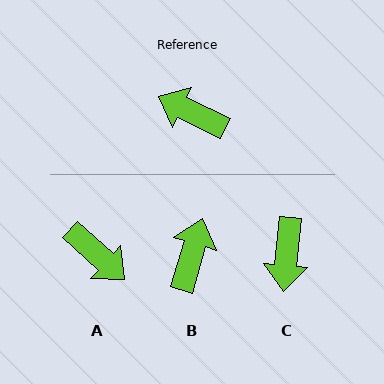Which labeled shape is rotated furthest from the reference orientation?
A, about 162 degrees away.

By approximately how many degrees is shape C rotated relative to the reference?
Approximately 109 degrees counter-clockwise.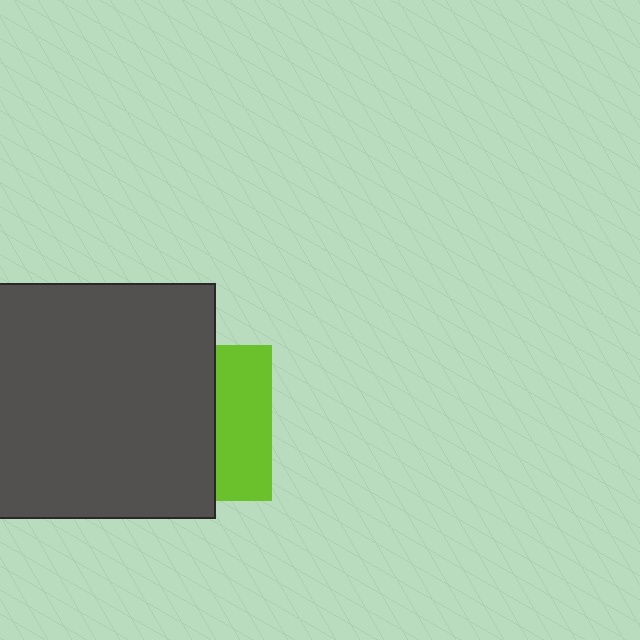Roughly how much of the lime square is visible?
A small part of it is visible (roughly 36%).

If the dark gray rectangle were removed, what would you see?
You would see the complete lime square.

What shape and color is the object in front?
The object in front is a dark gray rectangle.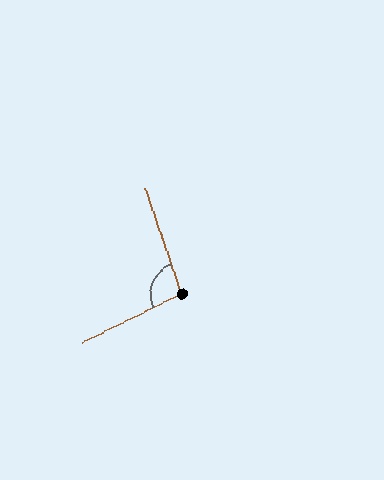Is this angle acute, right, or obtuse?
It is obtuse.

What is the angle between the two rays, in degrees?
Approximately 97 degrees.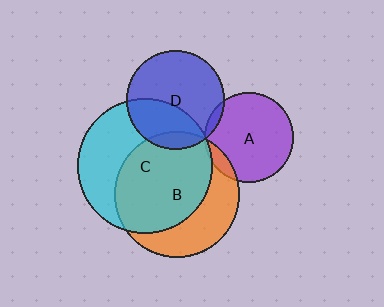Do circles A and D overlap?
Yes.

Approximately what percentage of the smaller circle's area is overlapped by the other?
Approximately 5%.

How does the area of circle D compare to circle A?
Approximately 1.2 times.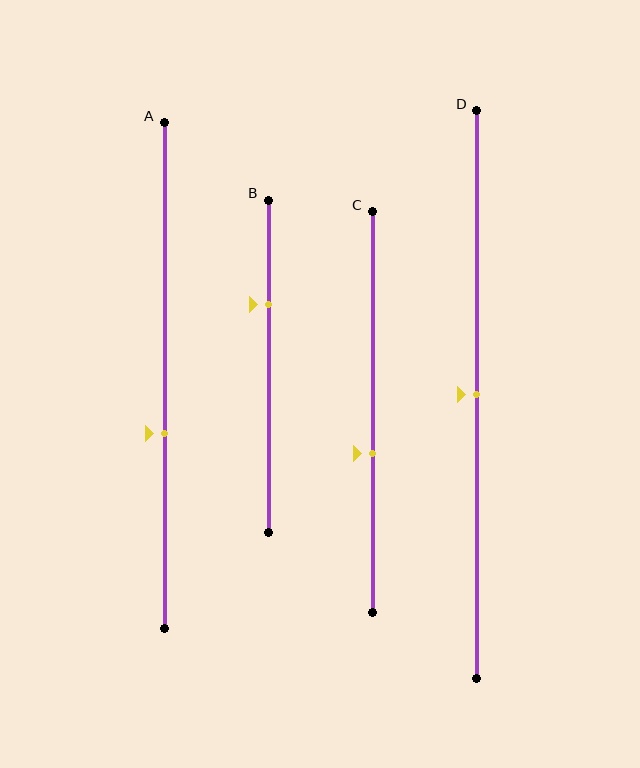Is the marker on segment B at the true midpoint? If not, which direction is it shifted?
No, the marker on segment B is shifted upward by about 19% of the segment length.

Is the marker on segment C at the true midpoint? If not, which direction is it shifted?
No, the marker on segment C is shifted downward by about 10% of the segment length.